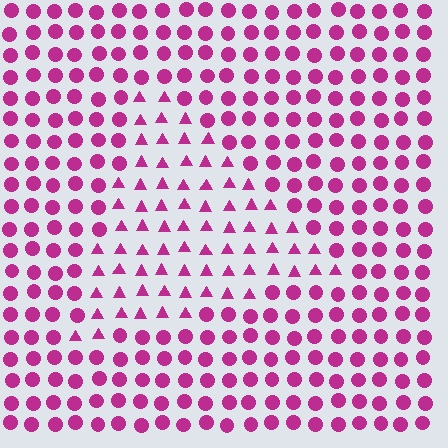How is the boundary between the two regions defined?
The boundary is defined by a change in element shape: triangles inside vs. circles outside. All elements share the same color and spacing.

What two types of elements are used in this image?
The image uses triangles inside the triangle region and circles outside it.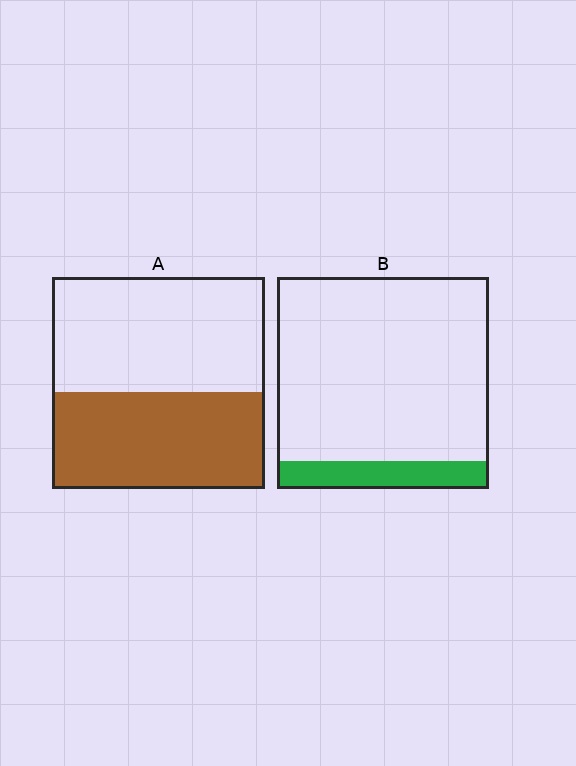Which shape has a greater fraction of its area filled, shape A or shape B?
Shape A.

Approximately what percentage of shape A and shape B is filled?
A is approximately 45% and B is approximately 15%.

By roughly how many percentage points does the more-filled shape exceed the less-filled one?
By roughly 35 percentage points (A over B).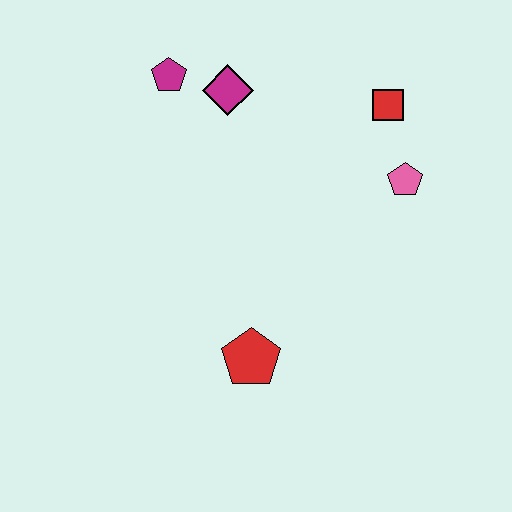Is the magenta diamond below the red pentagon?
No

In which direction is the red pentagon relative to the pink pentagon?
The red pentagon is below the pink pentagon.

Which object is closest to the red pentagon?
The pink pentagon is closest to the red pentagon.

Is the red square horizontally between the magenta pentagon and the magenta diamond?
No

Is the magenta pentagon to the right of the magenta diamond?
No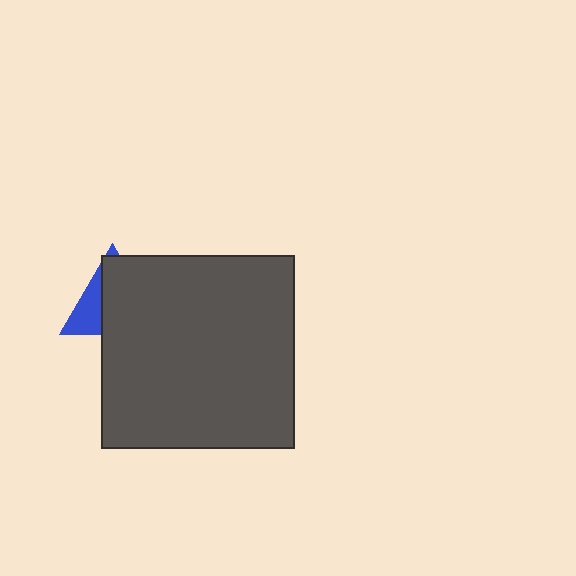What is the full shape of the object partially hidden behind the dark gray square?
The partially hidden object is a blue triangle.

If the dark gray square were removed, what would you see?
You would see the complete blue triangle.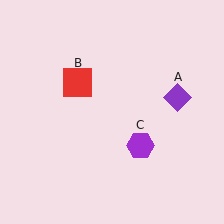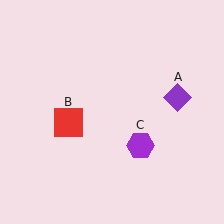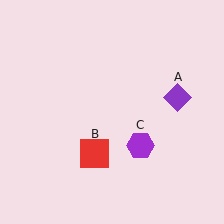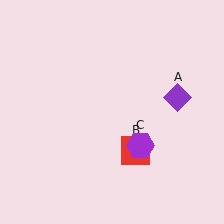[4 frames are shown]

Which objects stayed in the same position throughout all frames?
Purple diamond (object A) and purple hexagon (object C) remained stationary.